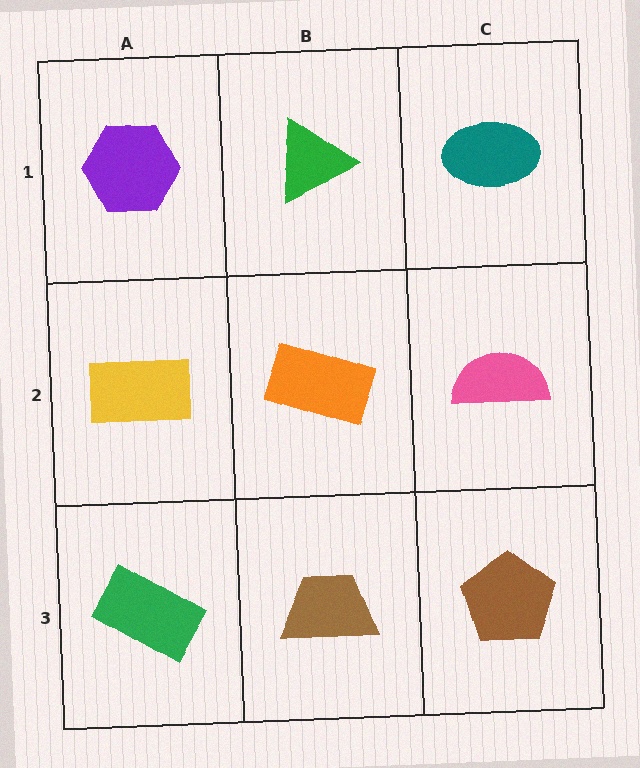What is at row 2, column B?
An orange rectangle.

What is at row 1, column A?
A purple hexagon.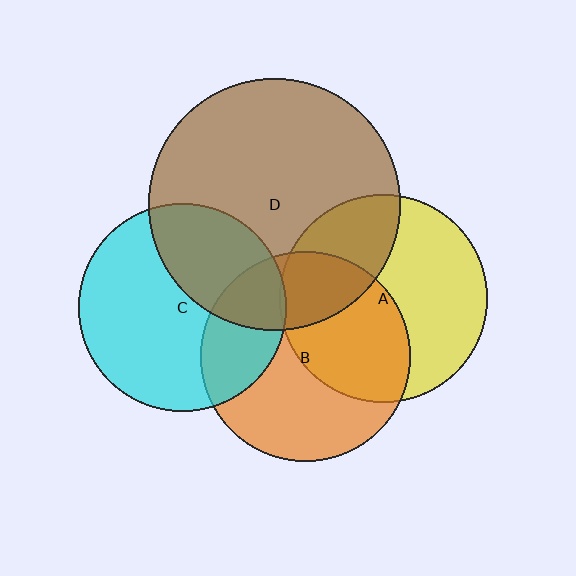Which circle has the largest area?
Circle D (brown).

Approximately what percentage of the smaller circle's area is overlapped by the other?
Approximately 30%.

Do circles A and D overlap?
Yes.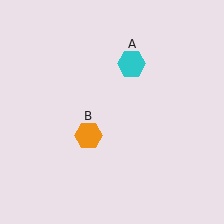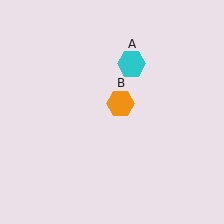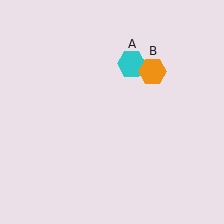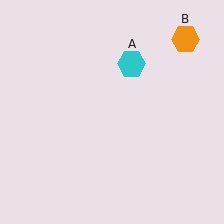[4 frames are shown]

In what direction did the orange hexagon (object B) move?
The orange hexagon (object B) moved up and to the right.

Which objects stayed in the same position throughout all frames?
Cyan hexagon (object A) remained stationary.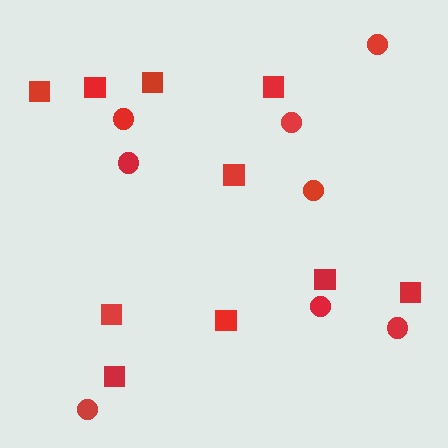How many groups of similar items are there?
There are 2 groups: one group of circles (8) and one group of squares (10).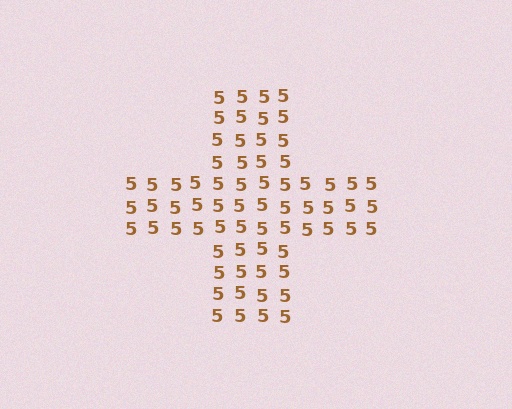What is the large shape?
The large shape is a cross.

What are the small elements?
The small elements are digit 5's.